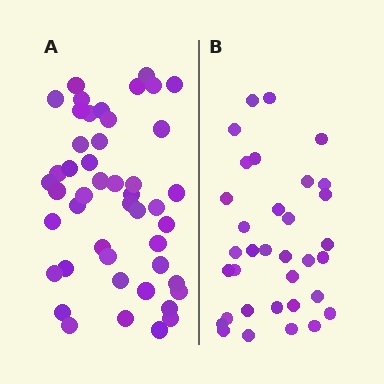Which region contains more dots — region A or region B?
Region A (the left region) has more dots.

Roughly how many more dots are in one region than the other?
Region A has approximately 15 more dots than region B.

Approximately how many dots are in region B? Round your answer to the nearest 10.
About 30 dots. (The exact count is 34, which rounds to 30.)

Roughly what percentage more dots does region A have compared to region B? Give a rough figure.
About 40% more.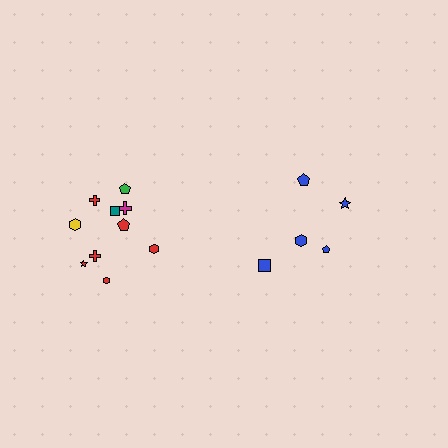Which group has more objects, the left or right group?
The left group.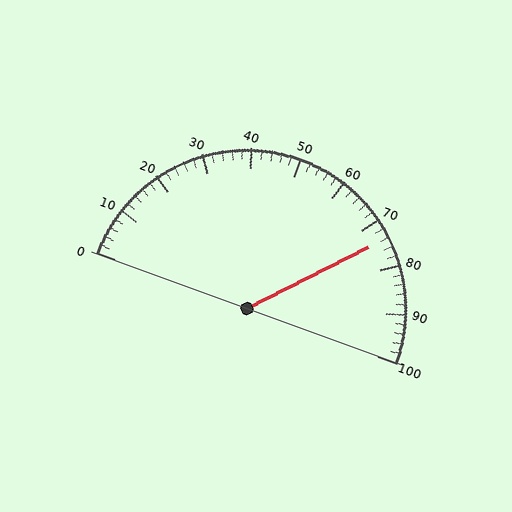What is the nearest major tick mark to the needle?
The nearest major tick mark is 70.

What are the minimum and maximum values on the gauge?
The gauge ranges from 0 to 100.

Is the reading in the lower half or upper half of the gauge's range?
The reading is in the upper half of the range (0 to 100).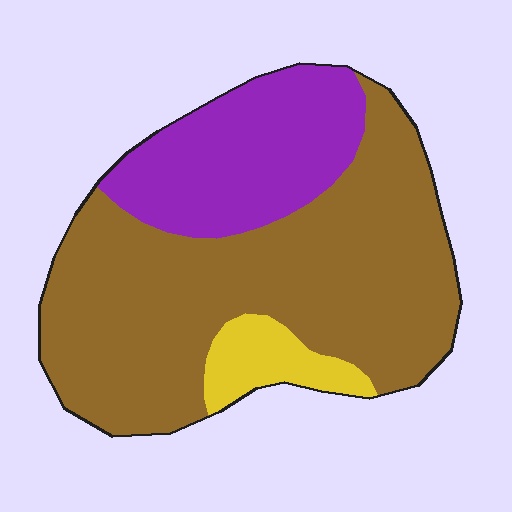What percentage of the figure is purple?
Purple covers roughly 25% of the figure.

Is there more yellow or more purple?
Purple.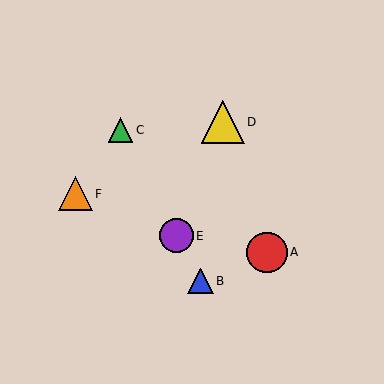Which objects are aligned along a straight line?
Objects B, C, E are aligned along a straight line.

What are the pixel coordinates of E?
Object E is at (176, 236).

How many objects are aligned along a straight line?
3 objects (B, C, E) are aligned along a straight line.